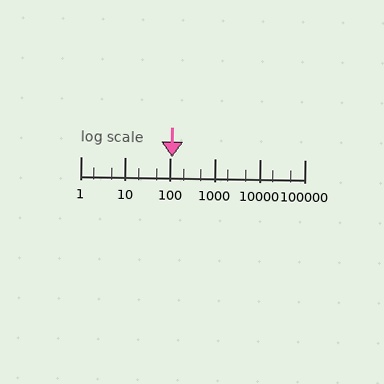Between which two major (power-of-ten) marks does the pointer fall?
The pointer is between 100 and 1000.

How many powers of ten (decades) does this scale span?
The scale spans 5 decades, from 1 to 100000.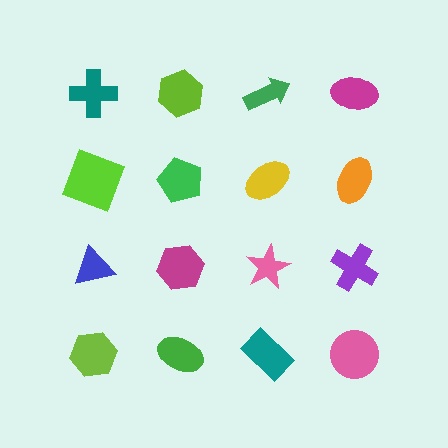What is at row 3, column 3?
A pink star.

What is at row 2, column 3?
A yellow ellipse.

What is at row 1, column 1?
A teal cross.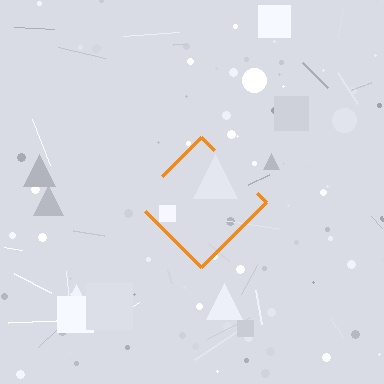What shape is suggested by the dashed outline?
The dashed outline suggests a diamond.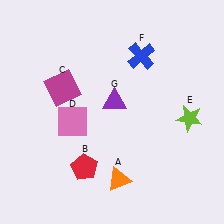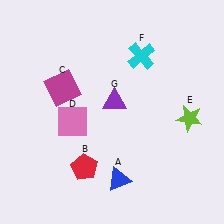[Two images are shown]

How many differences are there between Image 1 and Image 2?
There are 2 differences between the two images.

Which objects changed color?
A changed from orange to blue. F changed from blue to cyan.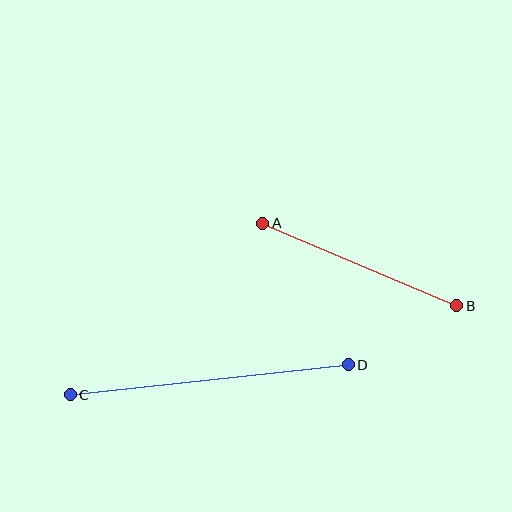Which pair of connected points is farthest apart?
Points C and D are farthest apart.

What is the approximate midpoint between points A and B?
The midpoint is at approximately (360, 264) pixels.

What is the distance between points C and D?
The distance is approximately 280 pixels.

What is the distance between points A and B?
The distance is approximately 211 pixels.